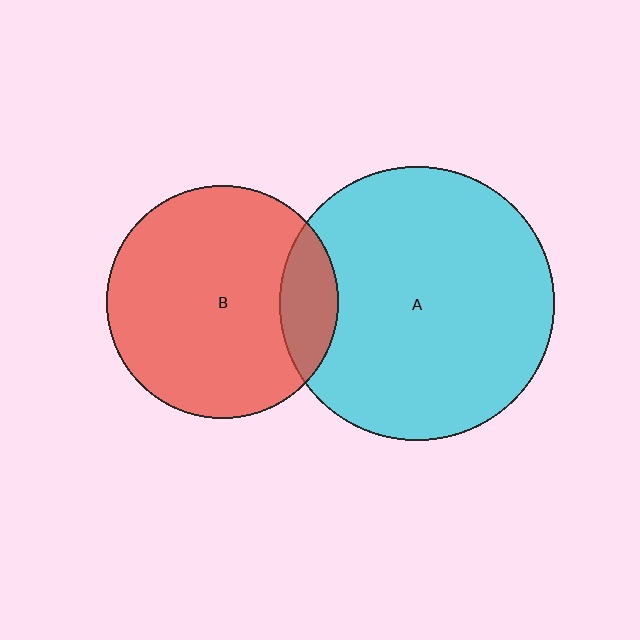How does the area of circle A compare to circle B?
Approximately 1.4 times.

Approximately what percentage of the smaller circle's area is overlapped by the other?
Approximately 15%.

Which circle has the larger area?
Circle A (cyan).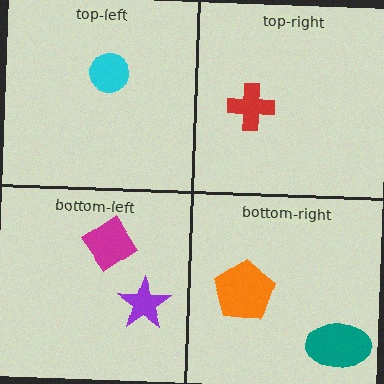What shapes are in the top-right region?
The red cross.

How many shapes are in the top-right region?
1.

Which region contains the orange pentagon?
The bottom-right region.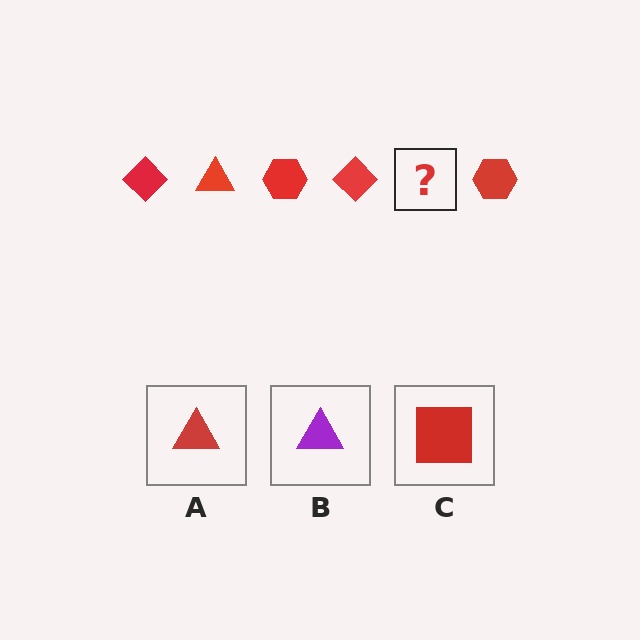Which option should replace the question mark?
Option A.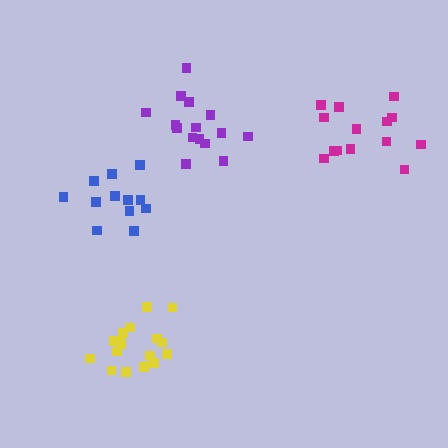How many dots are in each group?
Group 1: 17 dots, Group 2: 15 dots, Group 3: 12 dots, Group 4: 14 dots (58 total).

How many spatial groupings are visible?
There are 4 spatial groupings.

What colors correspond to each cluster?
The clusters are colored: yellow, purple, blue, magenta.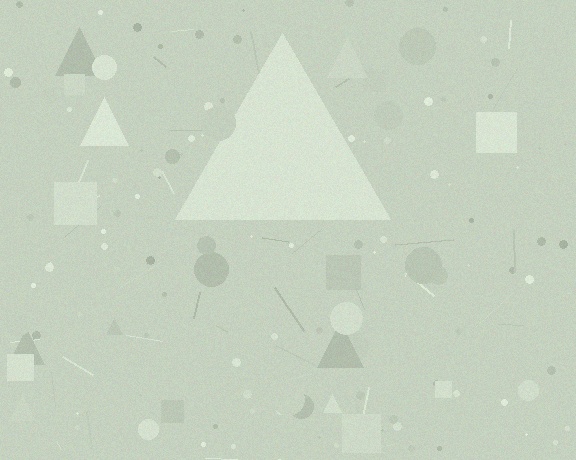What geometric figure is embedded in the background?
A triangle is embedded in the background.